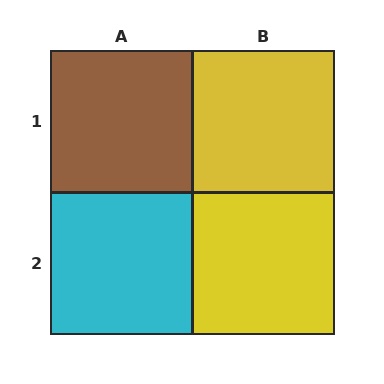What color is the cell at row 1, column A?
Brown.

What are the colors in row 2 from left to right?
Cyan, yellow.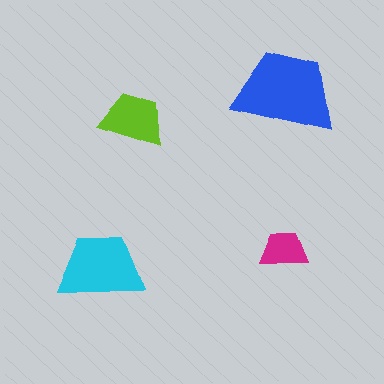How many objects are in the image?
There are 4 objects in the image.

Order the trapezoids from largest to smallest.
the blue one, the cyan one, the lime one, the magenta one.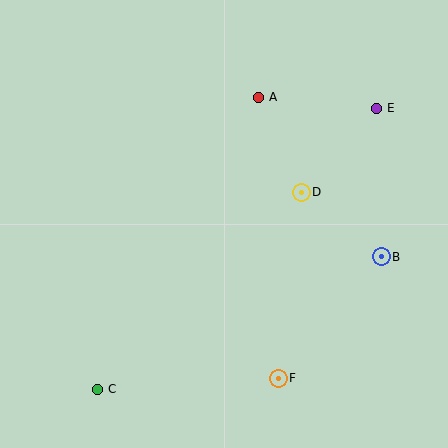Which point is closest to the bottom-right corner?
Point F is closest to the bottom-right corner.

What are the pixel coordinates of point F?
Point F is at (278, 378).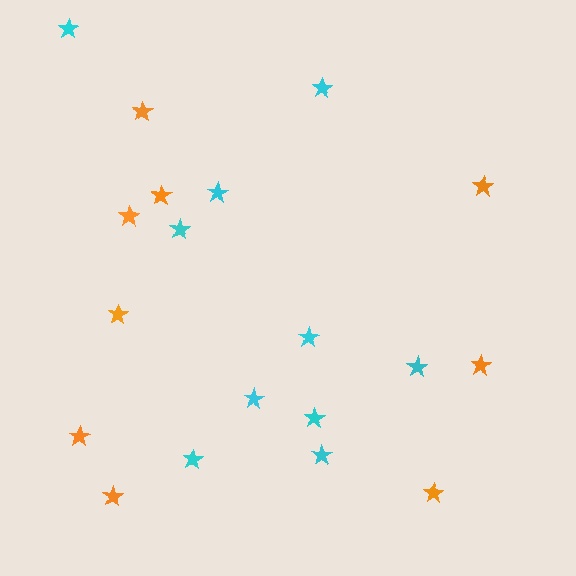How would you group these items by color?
There are 2 groups: one group of cyan stars (10) and one group of orange stars (9).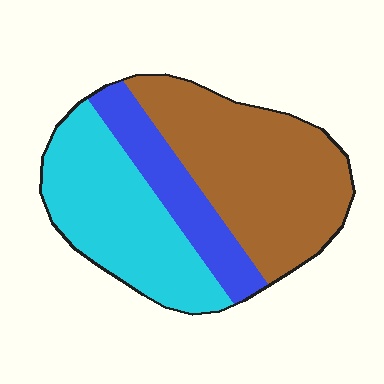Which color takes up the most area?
Brown, at roughly 45%.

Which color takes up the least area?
Blue, at roughly 20%.